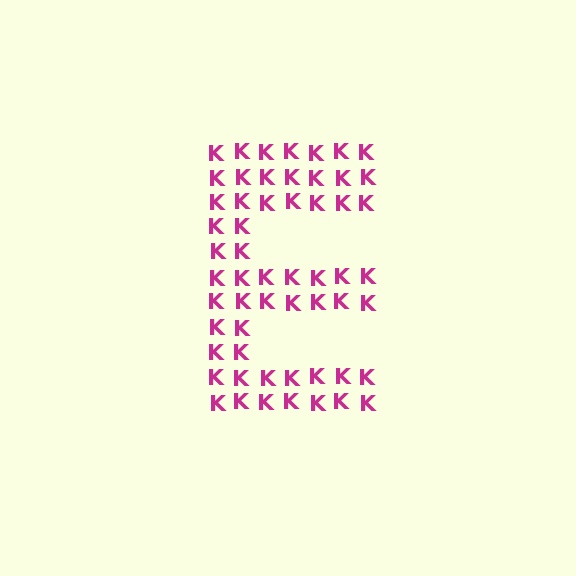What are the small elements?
The small elements are letter K's.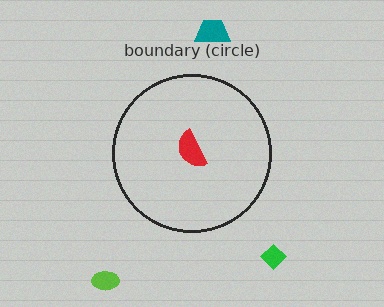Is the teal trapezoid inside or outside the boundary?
Outside.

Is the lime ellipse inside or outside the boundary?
Outside.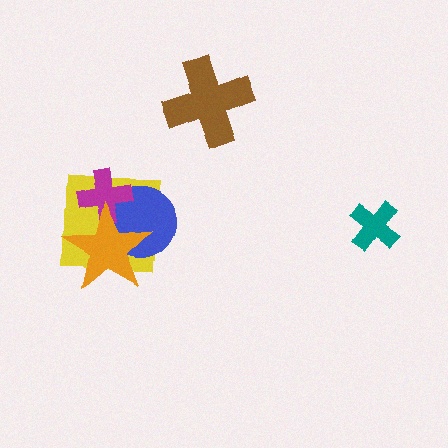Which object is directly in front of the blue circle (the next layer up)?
The magenta cross is directly in front of the blue circle.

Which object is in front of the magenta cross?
The orange star is in front of the magenta cross.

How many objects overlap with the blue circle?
3 objects overlap with the blue circle.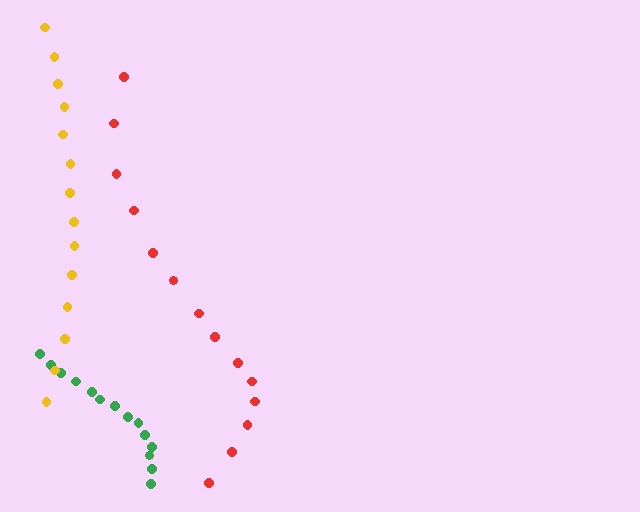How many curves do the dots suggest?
There are 3 distinct paths.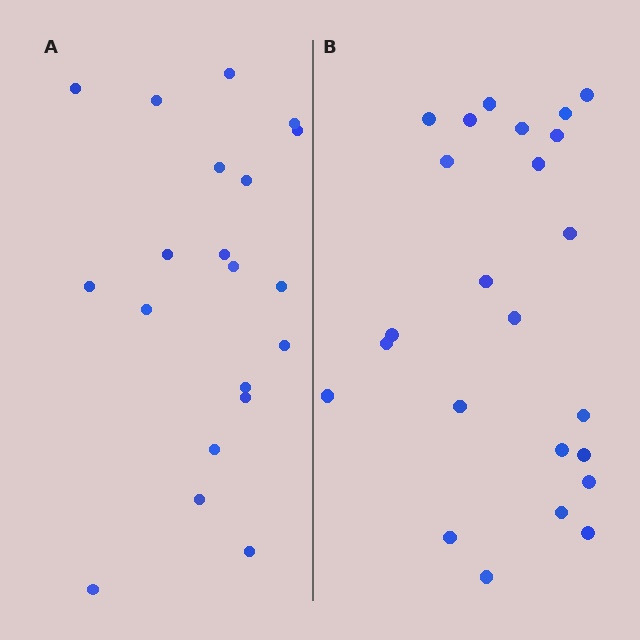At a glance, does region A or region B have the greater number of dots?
Region B (the right region) has more dots.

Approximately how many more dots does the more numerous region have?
Region B has about 4 more dots than region A.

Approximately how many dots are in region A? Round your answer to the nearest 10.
About 20 dots.